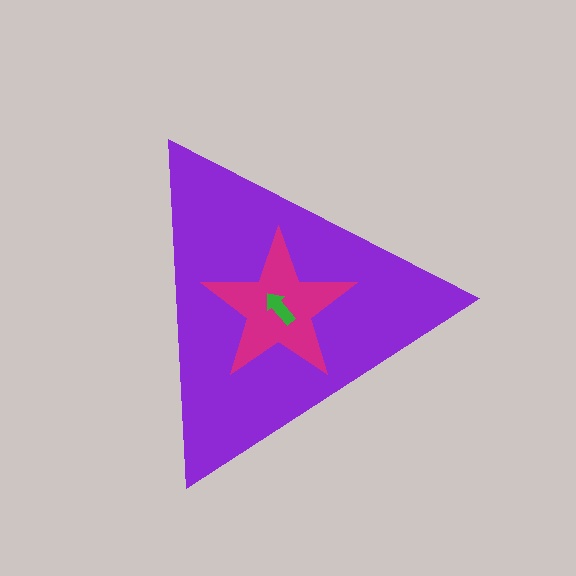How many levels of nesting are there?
3.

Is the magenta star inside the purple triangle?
Yes.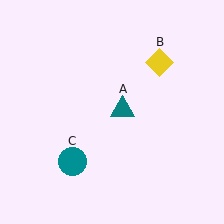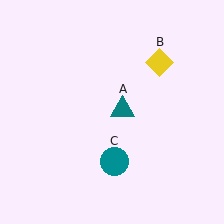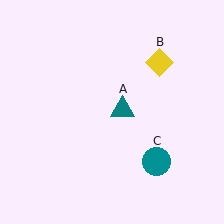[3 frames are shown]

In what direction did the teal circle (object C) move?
The teal circle (object C) moved right.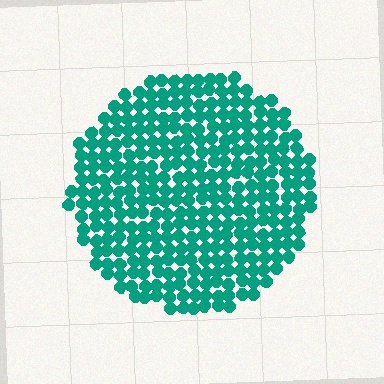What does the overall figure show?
The overall figure shows a circle.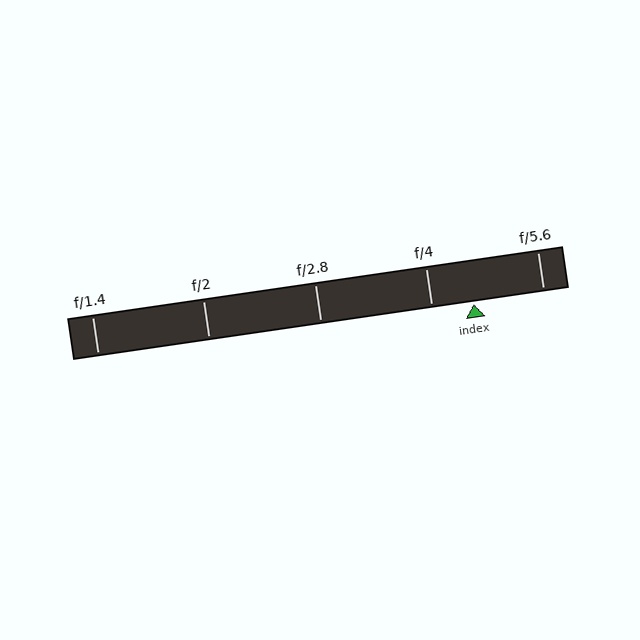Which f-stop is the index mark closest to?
The index mark is closest to f/4.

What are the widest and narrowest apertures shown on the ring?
The widest aperture shown is f/1.4 and the narrowest is f/5.6.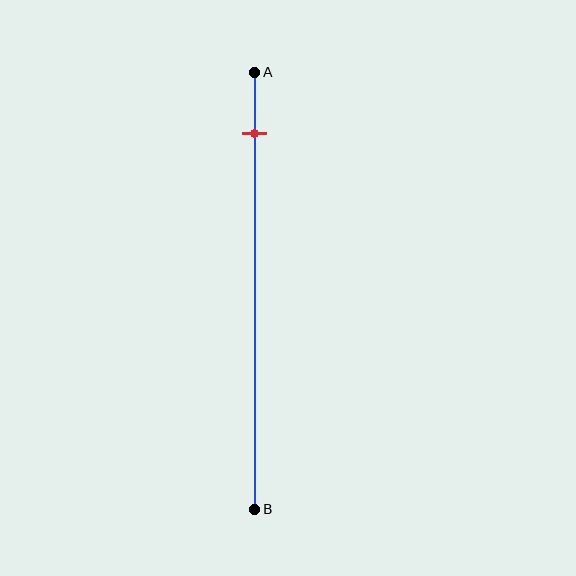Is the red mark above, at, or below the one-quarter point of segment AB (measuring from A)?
The red mark is above the one-quarter point of segment AB.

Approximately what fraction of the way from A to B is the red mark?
The red mark is approximately 15% of the way from A to B.